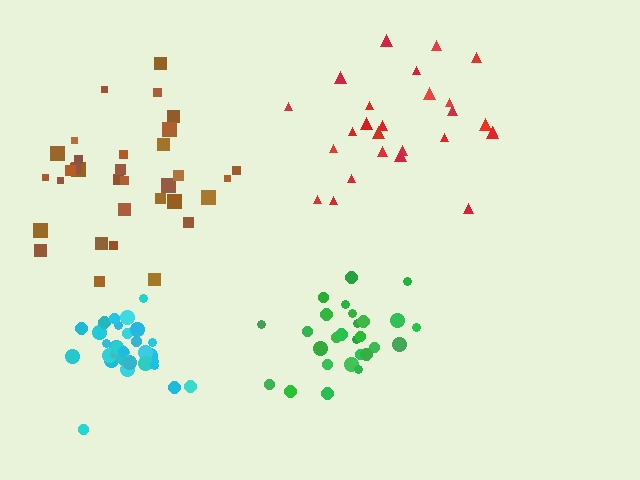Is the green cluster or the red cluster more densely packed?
Green.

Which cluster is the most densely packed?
Cyan.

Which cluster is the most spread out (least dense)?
Red.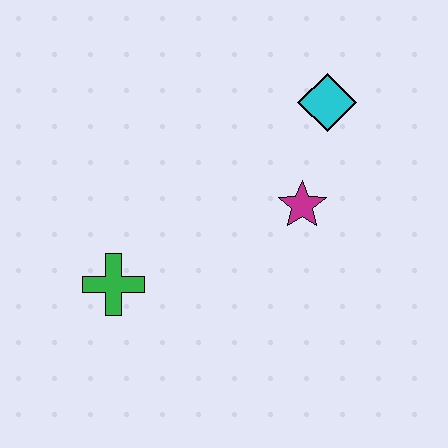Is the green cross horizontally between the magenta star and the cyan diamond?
No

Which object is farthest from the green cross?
The cyan diamond is farthest from the green cross.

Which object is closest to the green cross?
The magenta star is closest to the green cross.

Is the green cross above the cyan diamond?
No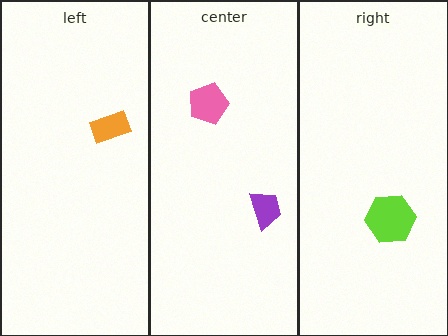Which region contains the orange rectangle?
The left region.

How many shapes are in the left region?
1.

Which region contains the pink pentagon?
The center region.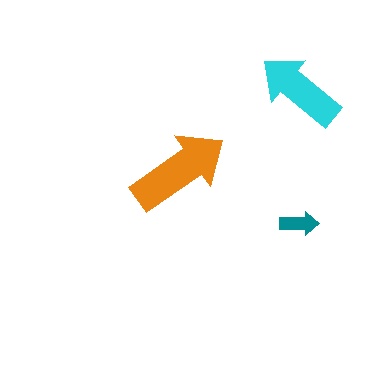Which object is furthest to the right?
The teal arrow is rightmost.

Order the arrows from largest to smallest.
the orange one, the cyan one, the teal one.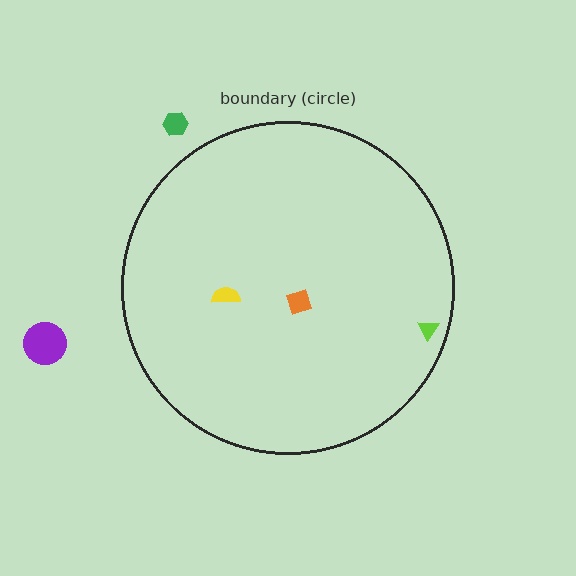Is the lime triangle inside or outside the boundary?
Inside.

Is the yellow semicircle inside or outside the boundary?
Inside.